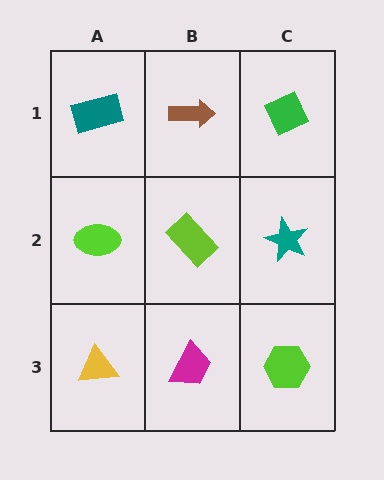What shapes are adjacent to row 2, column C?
A green diamond (row 1, column C), a lime hexagon (row 3, column C), a lime rectangle (row 2, column B).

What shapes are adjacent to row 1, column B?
A lime rectangle (row 2, column B), a teal rectangle (row 1, column A), a green diamond (row 1, column C).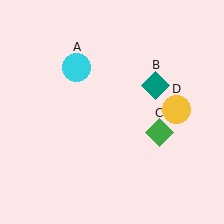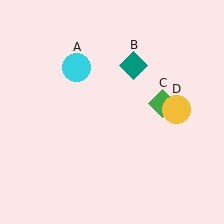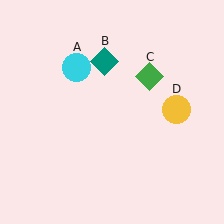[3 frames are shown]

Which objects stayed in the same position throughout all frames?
Cyan circle (object A) and yellow circle (object D) remained stationary.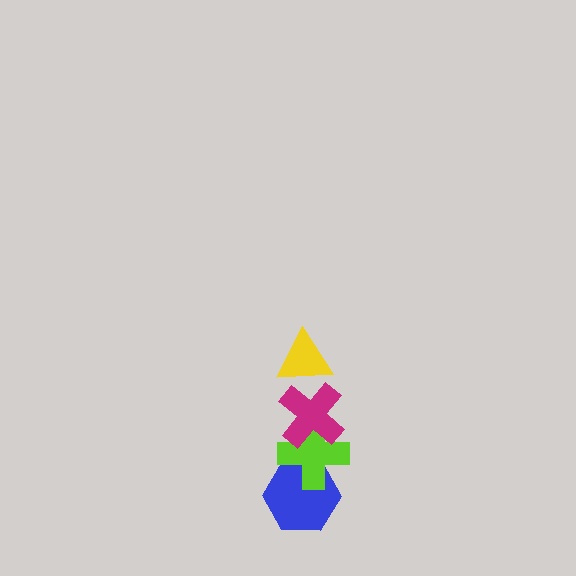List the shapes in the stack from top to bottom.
From top to bottom: the yellow triangle, the magenta cross, the lime cross, the blue hexagon.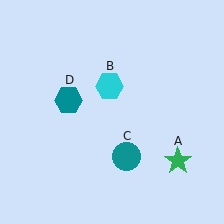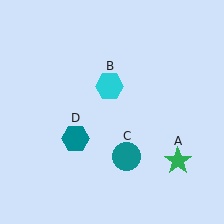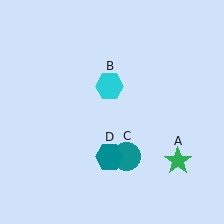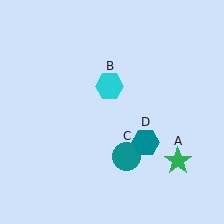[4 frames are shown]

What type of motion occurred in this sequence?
The teal hexagon (object D) rotated counterclockwise around the center of the scene.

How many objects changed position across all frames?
1 object changed position: teal hexagon (object D).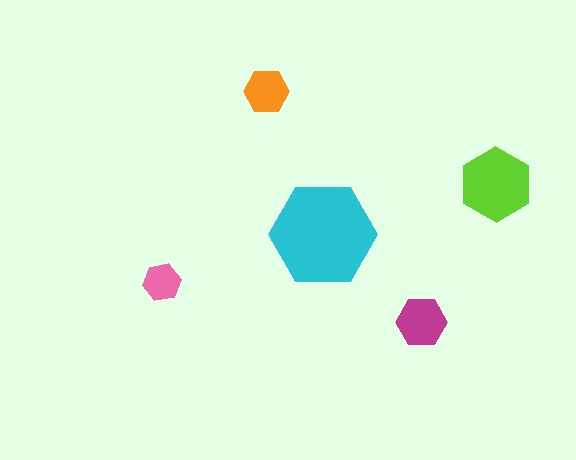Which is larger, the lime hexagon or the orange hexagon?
The lime one.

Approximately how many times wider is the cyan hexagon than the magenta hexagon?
About 2 times wider.